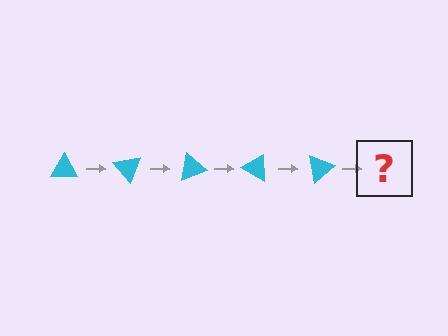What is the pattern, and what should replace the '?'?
The pattern is that the triangle rotates 50 degrees each step. The '?' should be a cyan triangle rotated 250 degrees.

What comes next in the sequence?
The next element should be a cyan triangle rotated 250 degrees.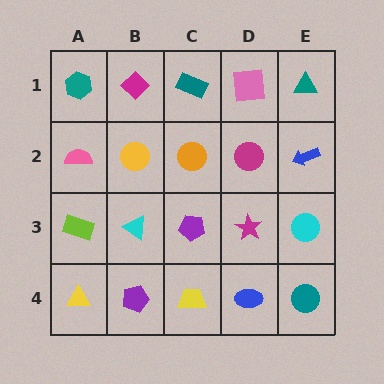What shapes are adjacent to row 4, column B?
A cyan triangle (row 3, column B), a yellow triangle (row 4, column A), a yellow trapezoid (row 4, column C).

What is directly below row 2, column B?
A cyan triangle.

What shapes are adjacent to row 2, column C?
A teal rectangle (row 1, column C), a purple pentagon (row 3, column C), a yellow circle (row 2, column B), a magenta circle (row 2, column D).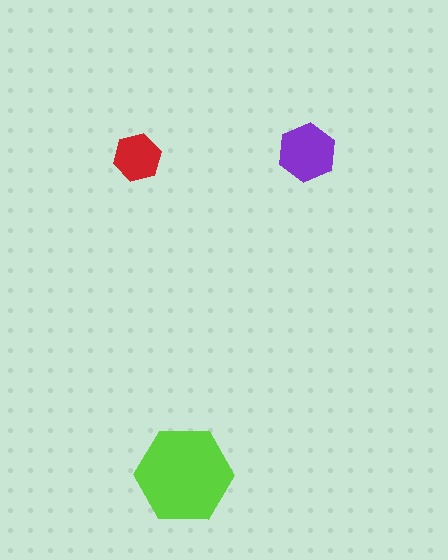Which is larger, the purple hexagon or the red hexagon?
The purple one.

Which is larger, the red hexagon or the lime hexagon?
The lime one.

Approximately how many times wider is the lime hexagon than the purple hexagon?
About 1.5 times wider.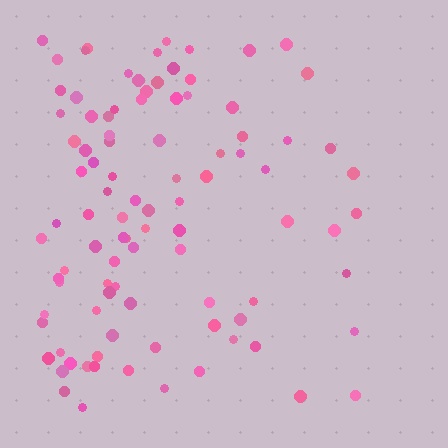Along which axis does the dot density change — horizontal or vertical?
Horizontal.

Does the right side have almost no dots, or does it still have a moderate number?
Still a moderate number, just noticeably fewer than the left.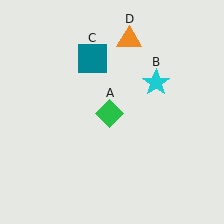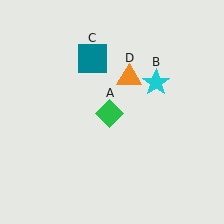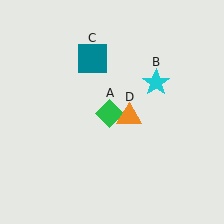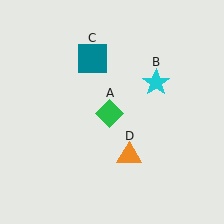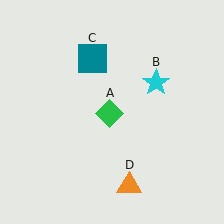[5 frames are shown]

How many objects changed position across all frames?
1 object changed position: orange triangle (object D).